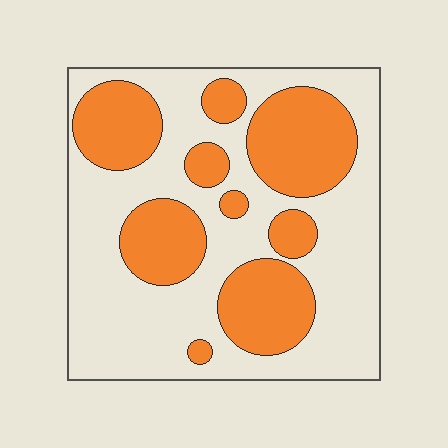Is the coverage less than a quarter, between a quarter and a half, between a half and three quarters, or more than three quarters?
Between a quarter and a half.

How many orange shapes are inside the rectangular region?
9.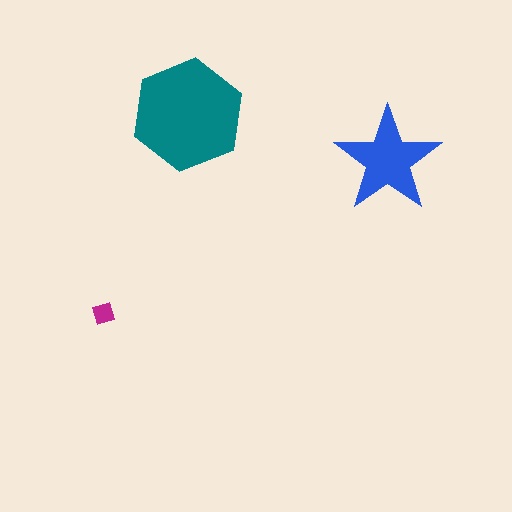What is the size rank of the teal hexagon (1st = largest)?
1st.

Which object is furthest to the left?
The magenta diamond is leftmost.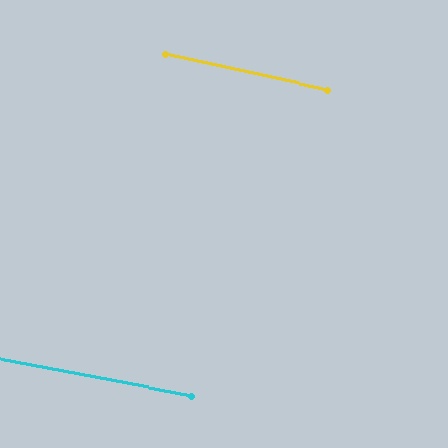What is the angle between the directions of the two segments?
Approximately 2 degrees.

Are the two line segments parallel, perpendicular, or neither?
Parallel — their directions differ by only 1.5°.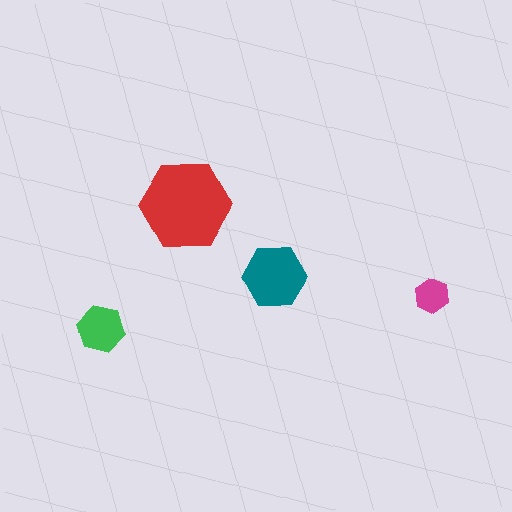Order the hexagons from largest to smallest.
the red one, the teal one, the green one, the magenta one.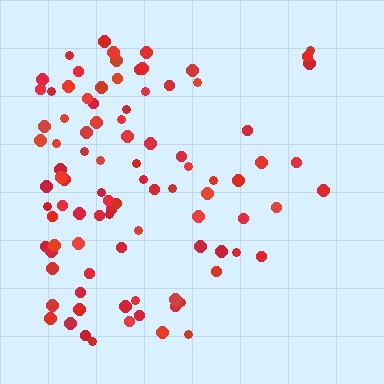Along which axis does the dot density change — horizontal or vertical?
Horizontal.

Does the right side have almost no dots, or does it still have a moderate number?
Still a moderate number, just noticeably fewer than the left.